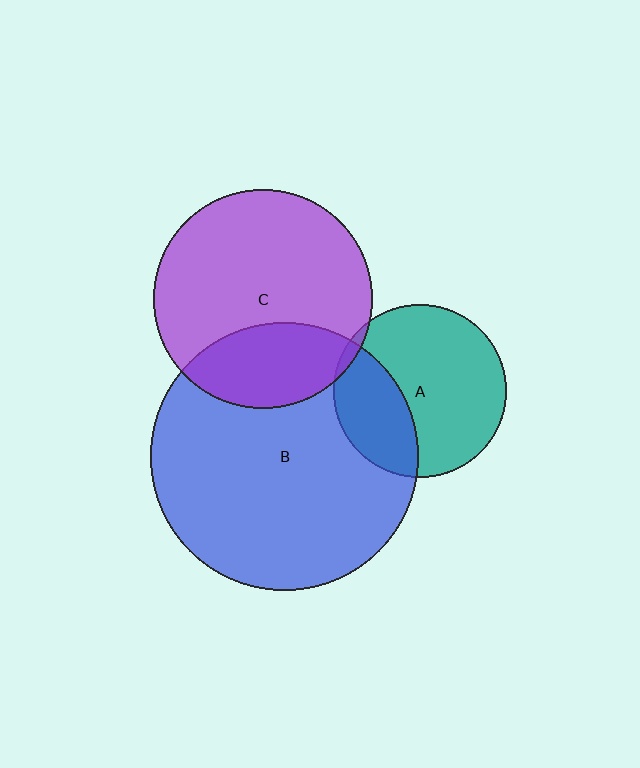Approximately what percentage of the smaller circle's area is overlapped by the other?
Approximately 5%.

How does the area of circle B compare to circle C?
Approximately 1.5 times.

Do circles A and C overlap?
Yes.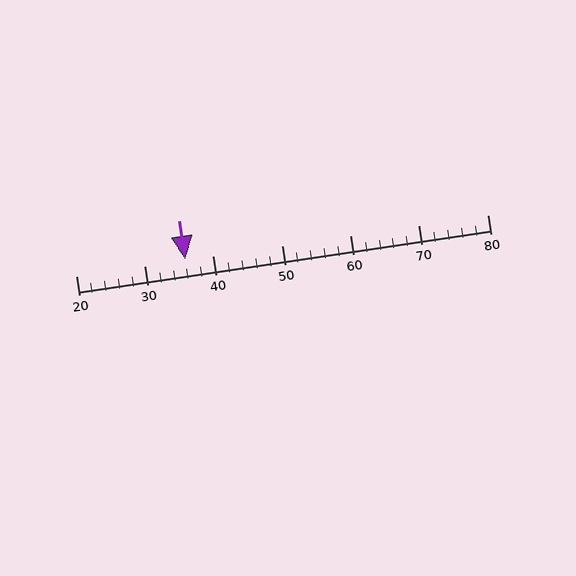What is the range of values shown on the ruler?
The ruler shows values from 20 to 80.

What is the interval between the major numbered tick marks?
The major tick marks are spaced 10 units apart.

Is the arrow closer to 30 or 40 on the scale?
The arrow is closer to 40.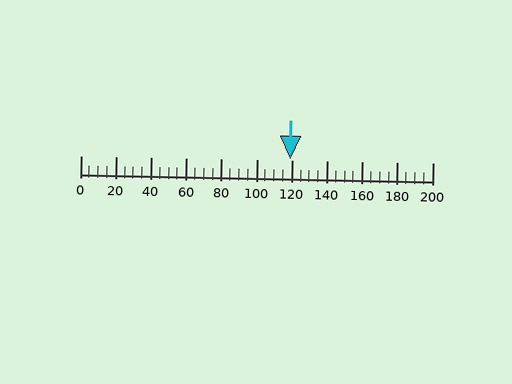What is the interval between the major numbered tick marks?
The major tick marks are spaced 20 units apart.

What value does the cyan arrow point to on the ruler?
The cyan arrow points to approximately 119.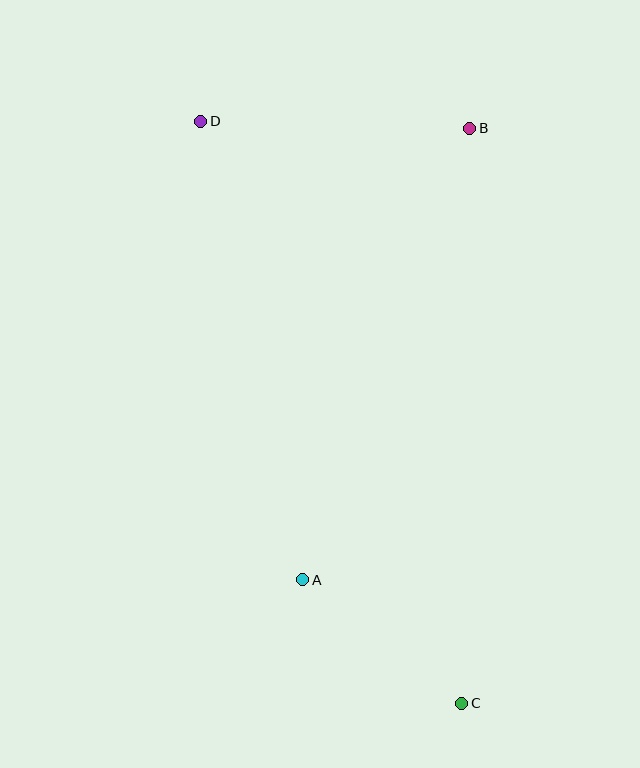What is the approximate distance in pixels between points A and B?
The distance between A and B is approximately 481 pixels.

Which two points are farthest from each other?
Points C and D are farthest from each other.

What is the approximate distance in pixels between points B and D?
The distance between B and D is approximately 269 pixels.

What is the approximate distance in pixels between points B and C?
The distance between B and C is approximately 575 pixels.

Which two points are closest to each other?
Points A and C are closest to each other.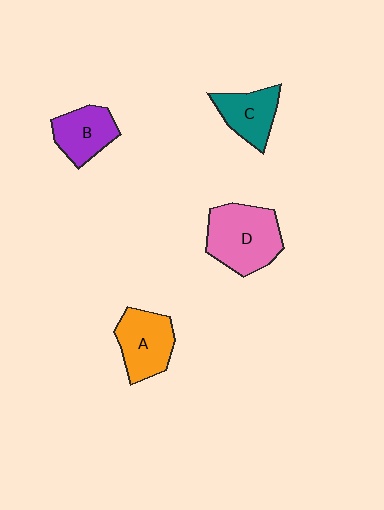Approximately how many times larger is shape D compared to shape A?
Approximately 1.3 times.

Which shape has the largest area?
Shape D (pink).